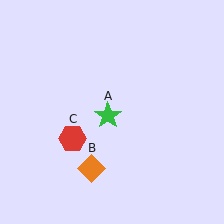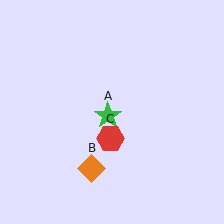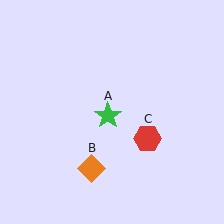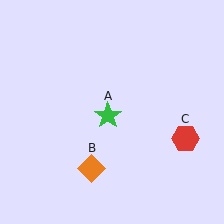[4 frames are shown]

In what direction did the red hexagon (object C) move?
The red hexagon (object C) moved right.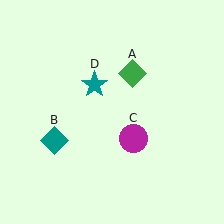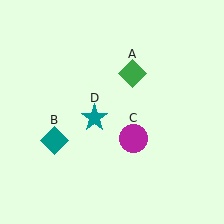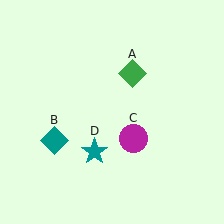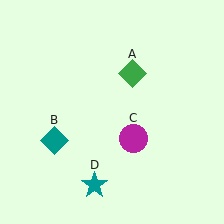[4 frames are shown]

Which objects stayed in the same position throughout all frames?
Green diamond (object A) and teal diamond (object B) and magenta circle (object C) remained stationary.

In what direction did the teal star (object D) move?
The teal star (object D) moved down.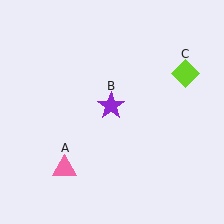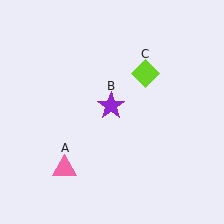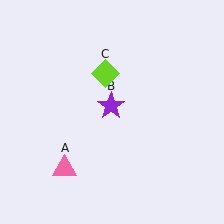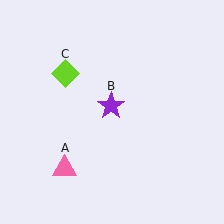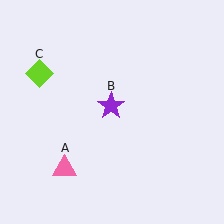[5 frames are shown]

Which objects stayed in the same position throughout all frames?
Pink triangle (object A) and purple star (object B) remained stationary.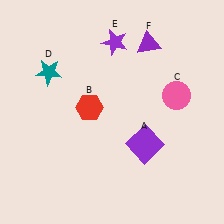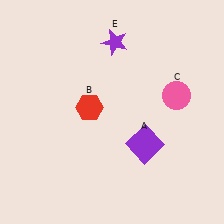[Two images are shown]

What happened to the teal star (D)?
The teal star (D) was removed in Image 2. It was in the top-left area of Image 1.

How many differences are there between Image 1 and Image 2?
There are 2 differences between the two images.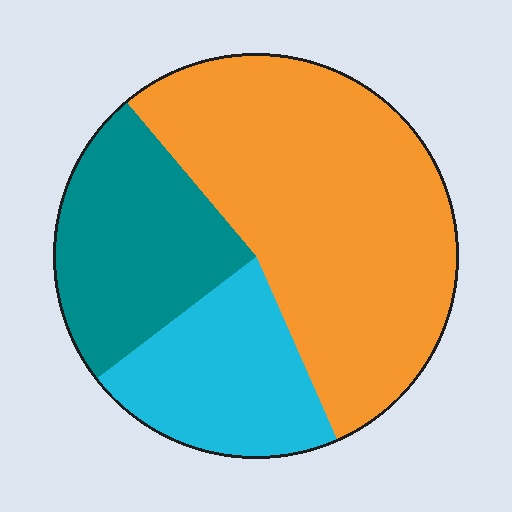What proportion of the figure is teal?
Teal takes up about one quarter (1/4) of the figure.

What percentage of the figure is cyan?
Cyan takes up between a sixth and a third of the figure.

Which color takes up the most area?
Orange, at roughly 55%.